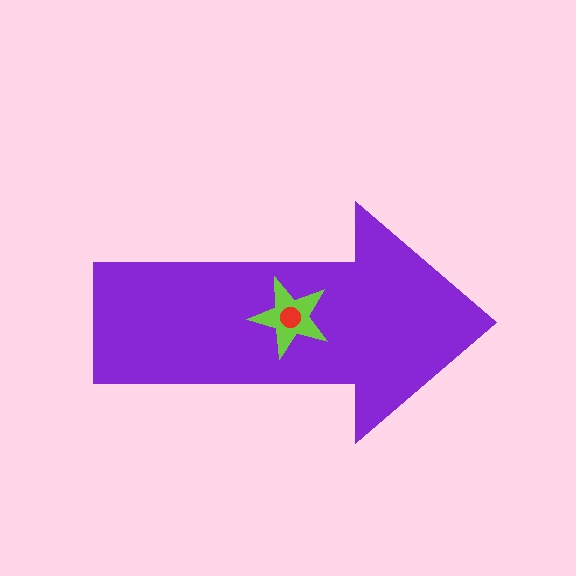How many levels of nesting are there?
3.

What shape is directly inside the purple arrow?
The lime star.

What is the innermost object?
The red circle.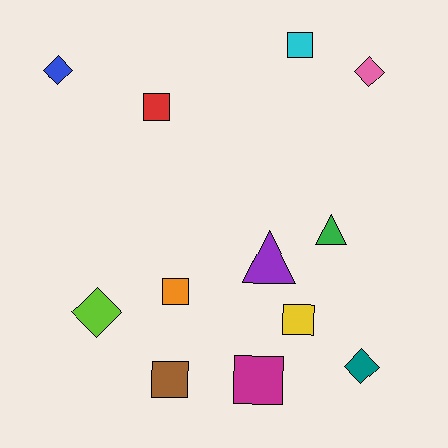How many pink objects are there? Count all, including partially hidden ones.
There is 1 pink object.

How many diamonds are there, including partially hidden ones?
There are 4 diamonds.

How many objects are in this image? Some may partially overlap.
There are 12 objects.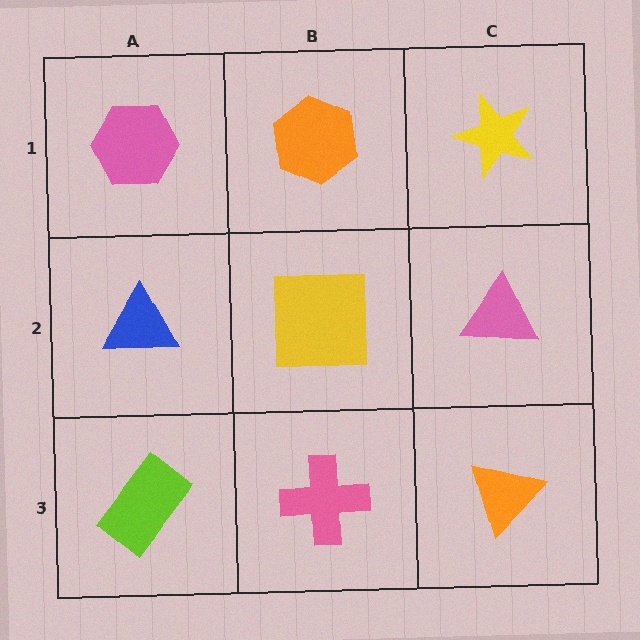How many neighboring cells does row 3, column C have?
2.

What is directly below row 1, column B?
A yellow square.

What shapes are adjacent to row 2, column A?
A pink hexagon (row 1, column A), a lime rectangle (row 3, column A), a yellow square (row 2, column B).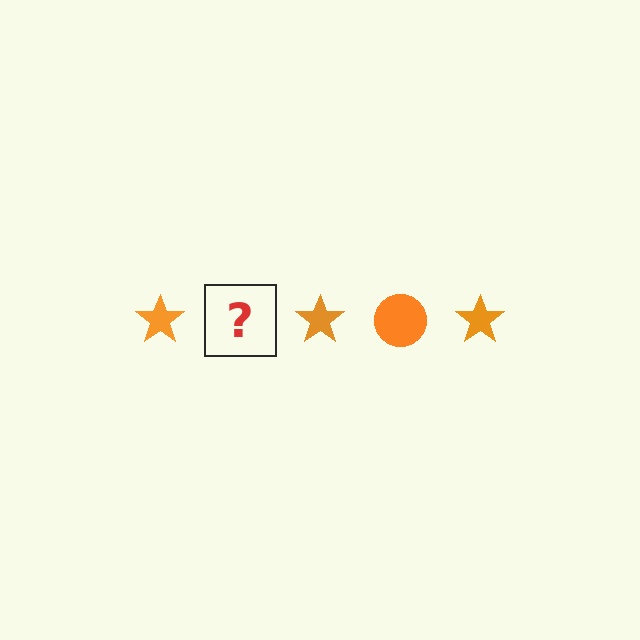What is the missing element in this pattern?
The missing element is an orange circle.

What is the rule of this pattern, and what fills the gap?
The rule is that the pattern cycles through star, circle shapes in orange. The gap should be filled with an orange circle.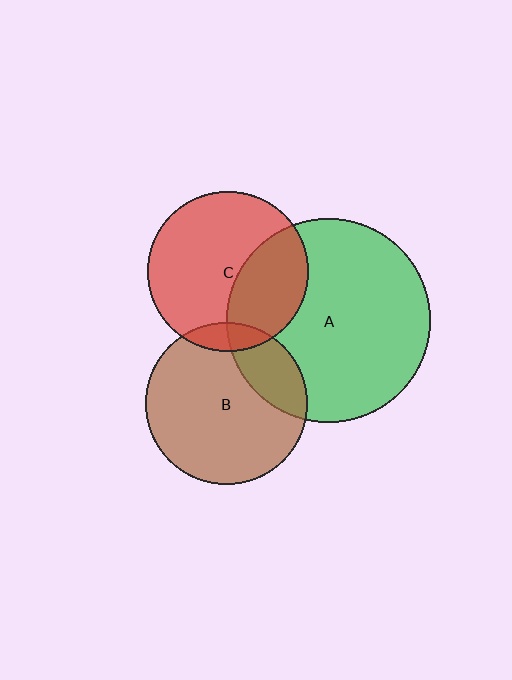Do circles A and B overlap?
Yes.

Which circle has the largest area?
Circle A (green).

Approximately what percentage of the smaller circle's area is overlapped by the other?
Approximately 20%.